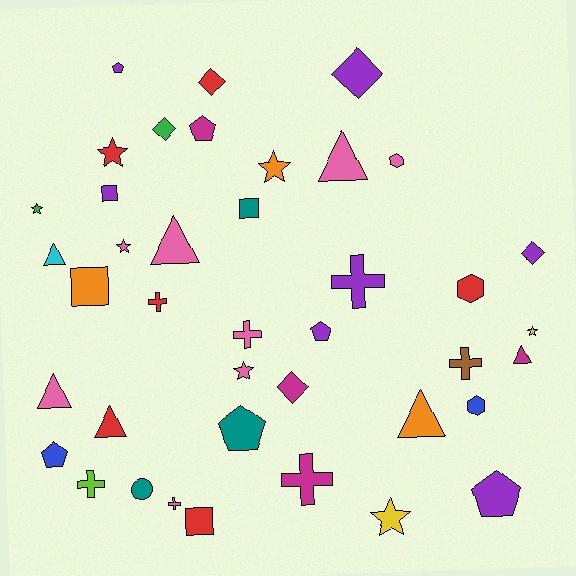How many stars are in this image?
There are 7 stars.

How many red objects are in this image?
There are 6 red objects.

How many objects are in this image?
There are 40 objects.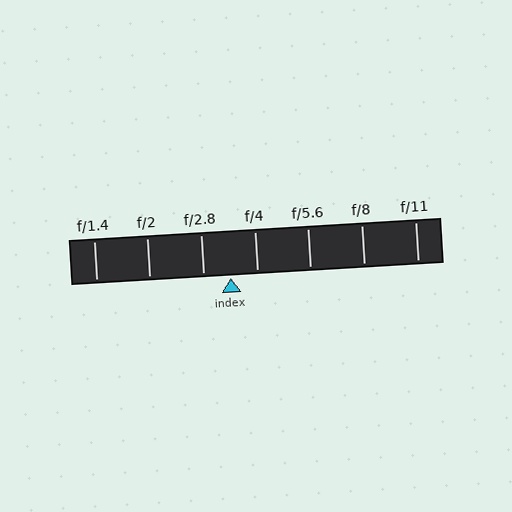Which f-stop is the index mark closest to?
The index mark is closest to f/4.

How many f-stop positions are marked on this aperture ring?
There are 7 f-stop positions marked.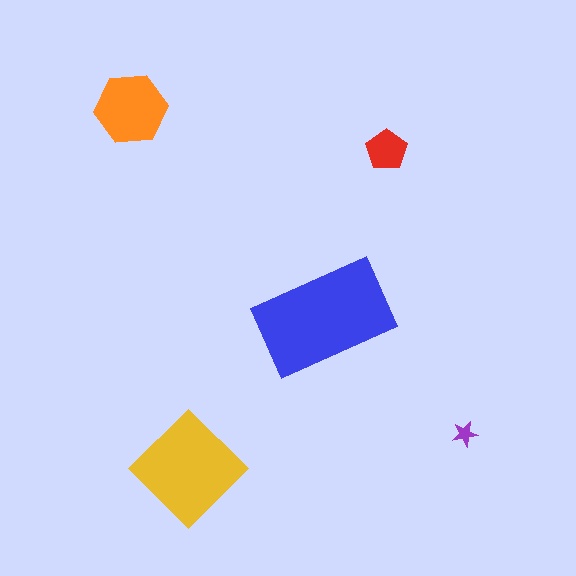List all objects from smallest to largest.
The purple star, the red pentagon, the orange hexagon, the yellow diamond, the blue rectangle.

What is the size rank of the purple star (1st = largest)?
5th.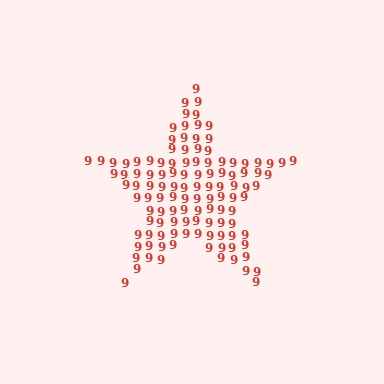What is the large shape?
The large shape is a star.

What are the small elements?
The small elements are digit 9's.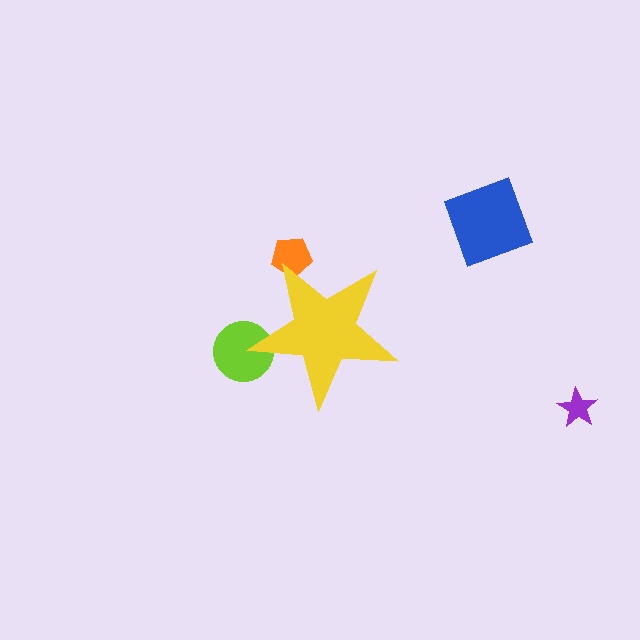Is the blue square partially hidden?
No, the blue square is fully visible.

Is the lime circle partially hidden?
Yes, the lime circle is partially hidden behind the yellow star.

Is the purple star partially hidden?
No, the purple star is fully visible.